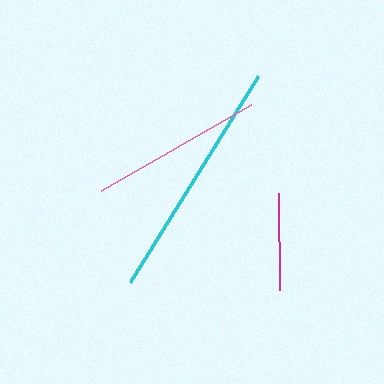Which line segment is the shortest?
The magenta line is the shortest at approximately 98 pixels.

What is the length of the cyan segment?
The cyan segment is approximately 242 pixels long.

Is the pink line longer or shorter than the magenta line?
The pink line is longer than the magenta line.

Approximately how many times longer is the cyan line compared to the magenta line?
The cyan line is approximately 2.5 times the length of the magenta line.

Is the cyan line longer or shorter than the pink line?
The cyan line is longer than the pink line.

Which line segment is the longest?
The cyan line is the longest at approximately 242 pixels.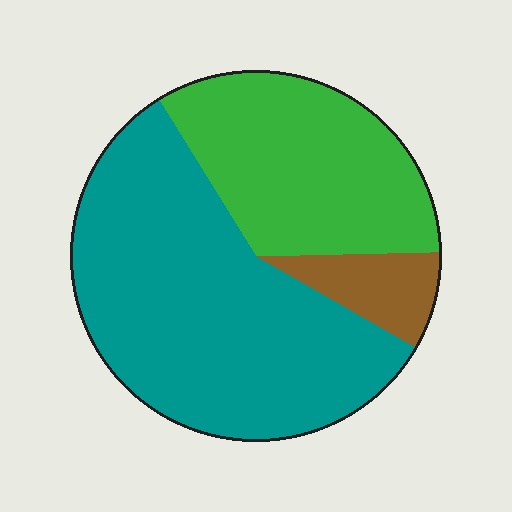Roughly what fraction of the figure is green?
Green takes up about one third (1/3) of the figure.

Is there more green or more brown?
Green.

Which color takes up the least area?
Brown, at roughly 10%.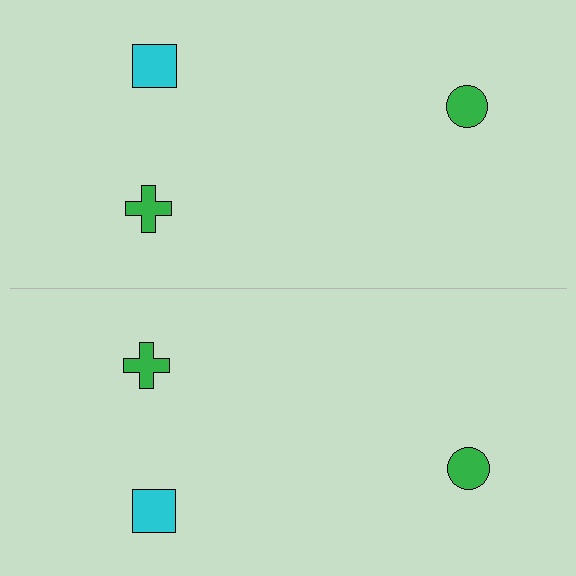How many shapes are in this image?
There are 6 shapes in this image.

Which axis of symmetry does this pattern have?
The pattern has a horizontal axis of symmetry running through the center of the image.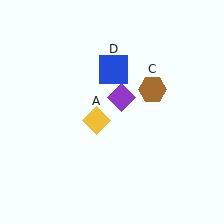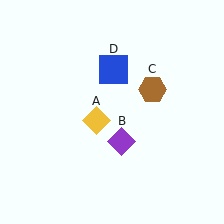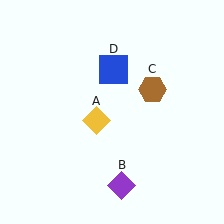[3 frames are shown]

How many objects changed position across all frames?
1 object changed position: purple diamond (object B).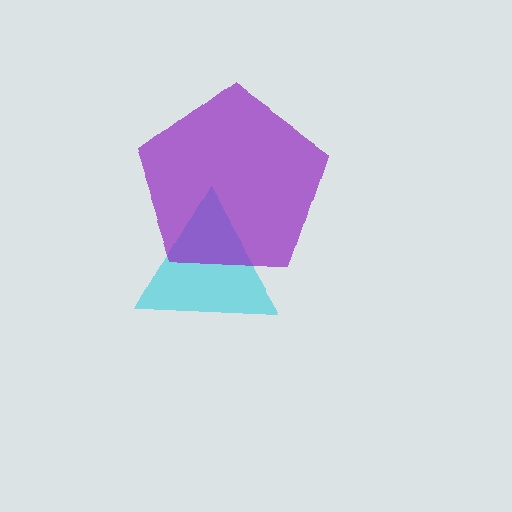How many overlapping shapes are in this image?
There are 2 overlapping shapes in the image.